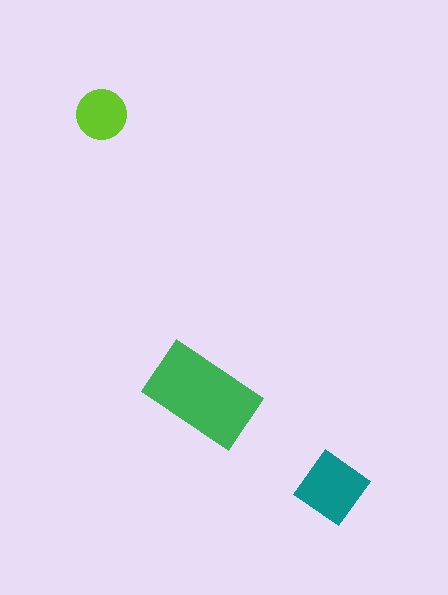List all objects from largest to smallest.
The green rectangle, the teal diamond, the lime circle.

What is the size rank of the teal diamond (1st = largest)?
2nd.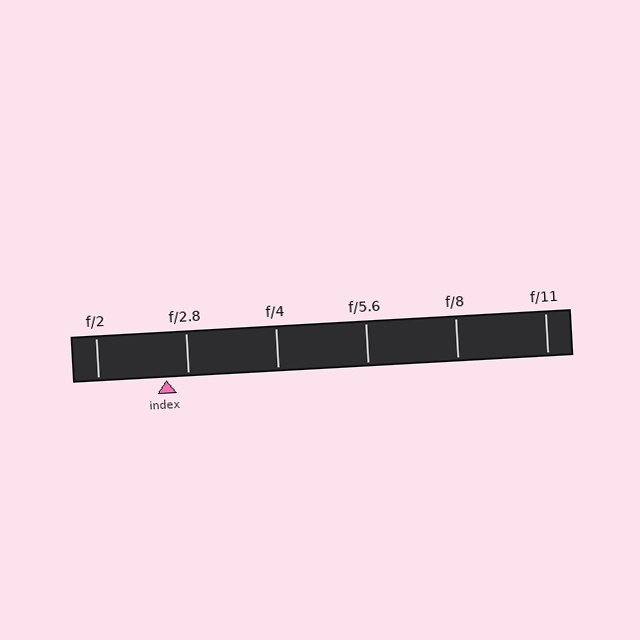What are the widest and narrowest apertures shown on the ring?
The widest aperture shown is f/2 and the narrowest is f/11.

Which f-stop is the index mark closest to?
The index mark is closest to f/2.8.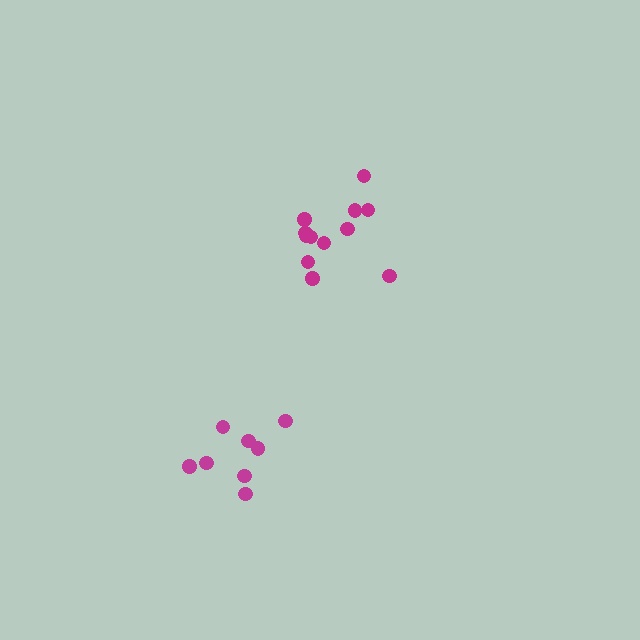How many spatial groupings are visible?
There are 2 spatial groupings.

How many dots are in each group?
Group 1: 8 dots, Group 2: 12 dots (20 total).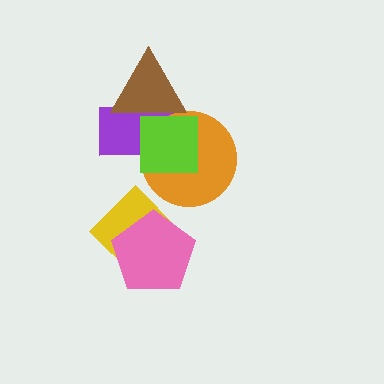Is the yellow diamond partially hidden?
Yes, it is partially covered by another shape.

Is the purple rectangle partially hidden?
Yes, it is partially covered by another shape.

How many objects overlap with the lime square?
3 objects overlap with the lime square.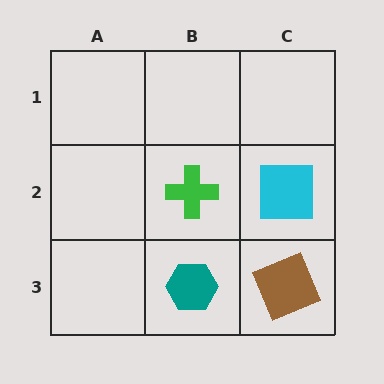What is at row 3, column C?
A brown square.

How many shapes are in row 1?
0 shapes.